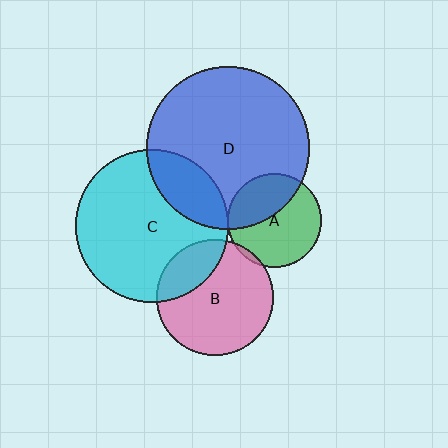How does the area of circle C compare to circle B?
Approximately 1.7 times.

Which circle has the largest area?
Circle D (blue).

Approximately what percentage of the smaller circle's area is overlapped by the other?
Approximately 5%.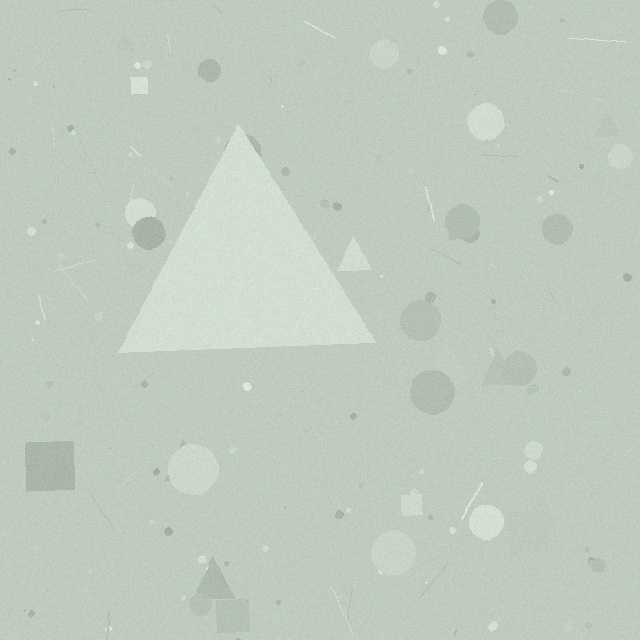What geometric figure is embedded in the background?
A triangle is embedded in the background.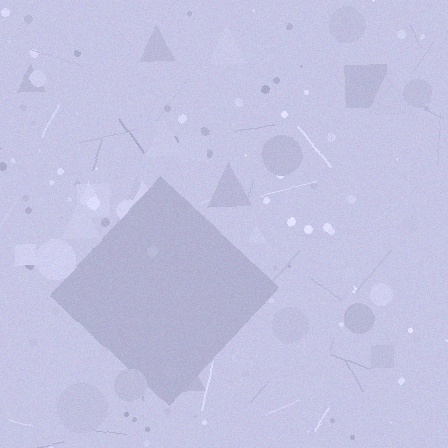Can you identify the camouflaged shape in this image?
The camouflaged shape is a diamond.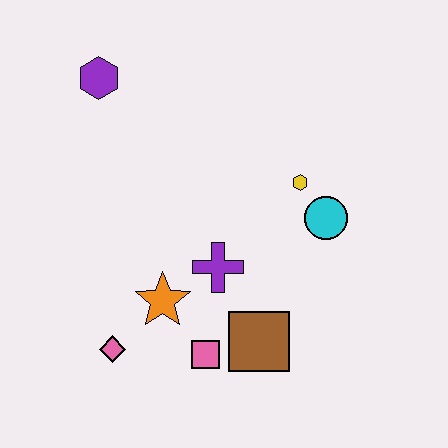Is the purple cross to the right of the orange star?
Yes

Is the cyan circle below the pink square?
No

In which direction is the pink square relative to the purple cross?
The pink square is below the purple cross.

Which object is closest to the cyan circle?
The yellow hexagon is closest to the cyan circle.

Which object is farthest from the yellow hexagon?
The pink diamond is farthest from the yellow hexagon.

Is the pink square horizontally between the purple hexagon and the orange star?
No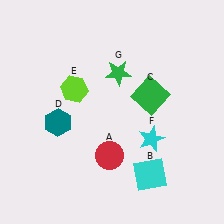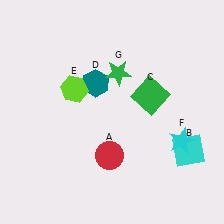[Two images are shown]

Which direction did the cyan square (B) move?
The cyan square (B) moved right.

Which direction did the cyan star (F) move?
The cyan star (F) moved right.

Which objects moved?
The objects that moved are: the cyan square (B), the teal hexagon (D), the cyan star (F).